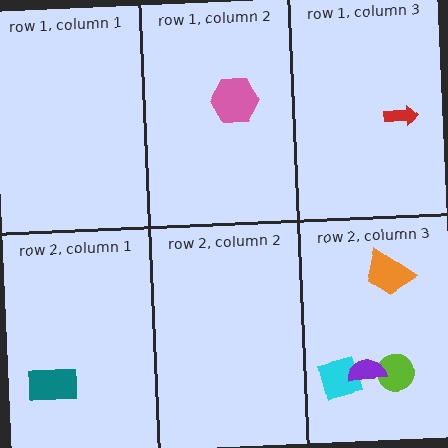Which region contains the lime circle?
The row 2, column 3 region.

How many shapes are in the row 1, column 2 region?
1.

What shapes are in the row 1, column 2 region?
The pink hexagon.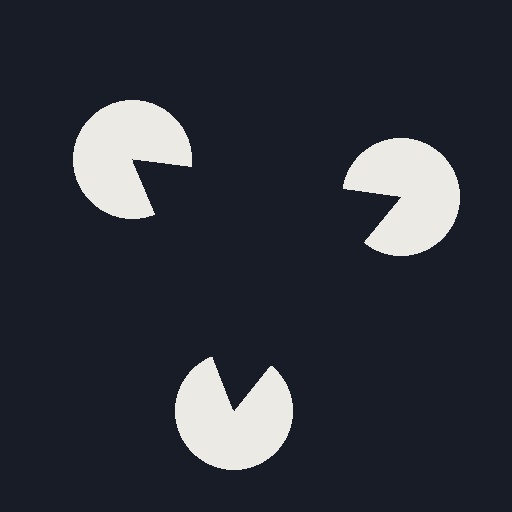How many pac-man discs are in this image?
There are 3 — one at each vertex of the illusory triangle.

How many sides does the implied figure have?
3 sides.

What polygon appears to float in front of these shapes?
An illusory triangle — its edges are inferred from the aligned wedge cuts in the pac-man discs, not physically drawn.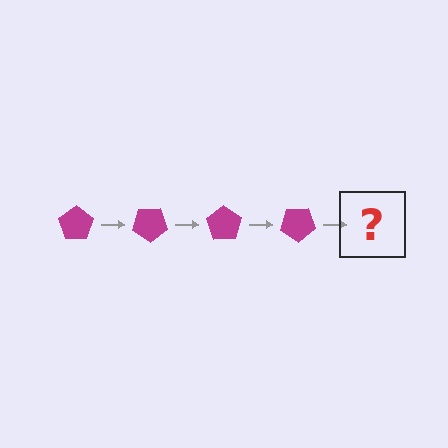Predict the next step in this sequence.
The next step is a magenta pentagon rotated 140 degrees.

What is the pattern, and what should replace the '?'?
The pattern is that the pentagon rotates 35 degrees each step. The '?' should be a magenta pentagon rotated 140 degrees.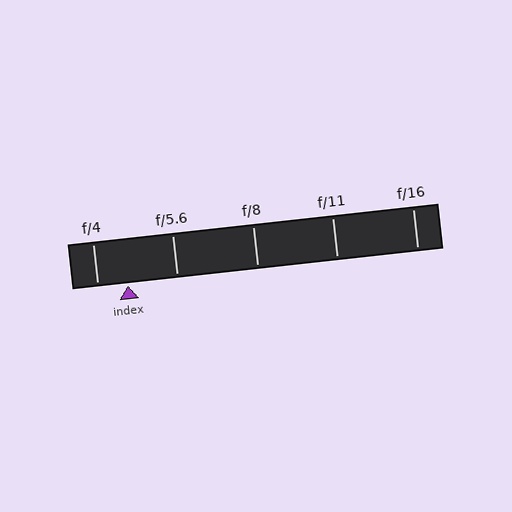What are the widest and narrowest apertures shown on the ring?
The widest aperture shown is f/4 and the narrowest is f/16.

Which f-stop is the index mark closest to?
The index mark is closest to f/4.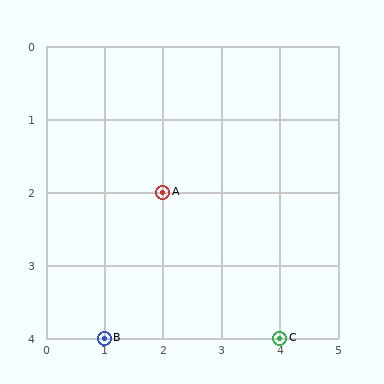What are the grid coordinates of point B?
Point B is at grid coordinates (1, 4).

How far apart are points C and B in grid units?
Points C and B are 3 columns apart.